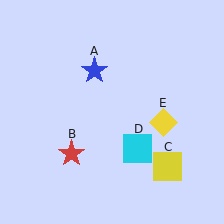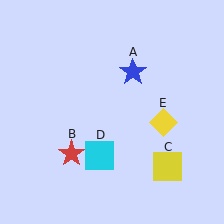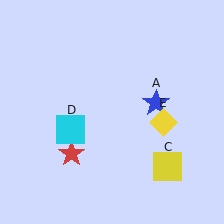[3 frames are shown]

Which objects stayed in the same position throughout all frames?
Red star (object B) and yellow square (object C) and yellow diamond (object E) remained stationary.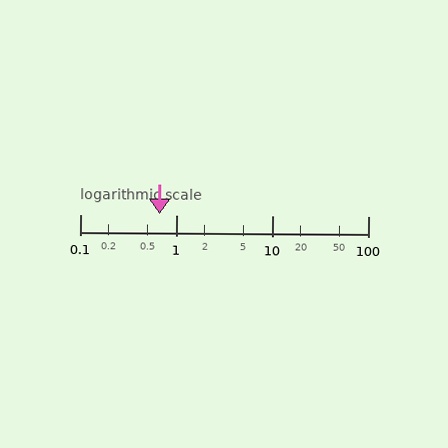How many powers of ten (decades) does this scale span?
The scale spans 3 decades, from 0.1 to 100.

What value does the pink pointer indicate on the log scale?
The pointer indicates approximately 0.68.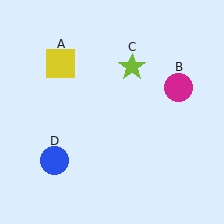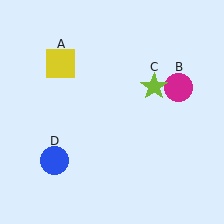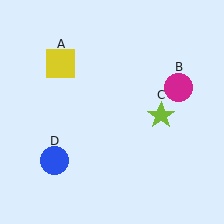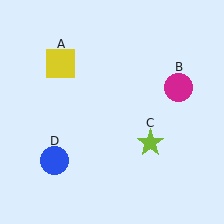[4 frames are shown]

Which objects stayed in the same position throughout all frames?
Yellow square (object A) and magenta circle (object B) and blue circle (object D) remained stationary.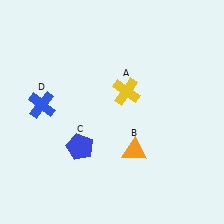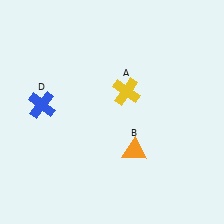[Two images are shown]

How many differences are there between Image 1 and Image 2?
There is 1 difference between the two images.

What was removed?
The blue pentagon (C) was removed in Image 2.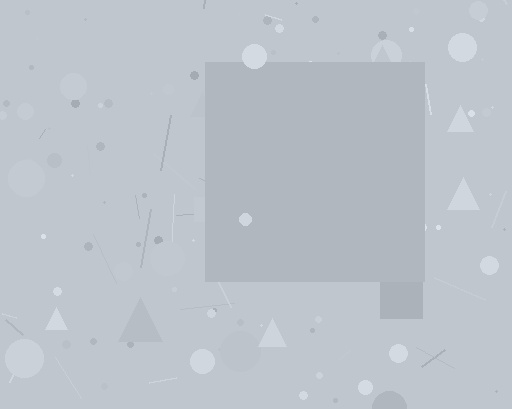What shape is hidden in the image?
A square is hidden in the image.